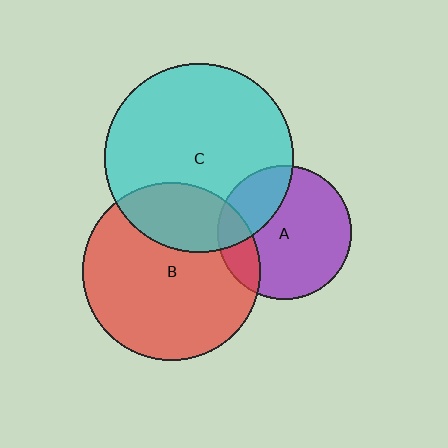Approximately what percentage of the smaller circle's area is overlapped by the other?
Approximately 25%.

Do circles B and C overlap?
Yes.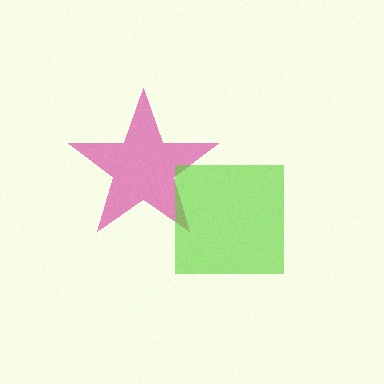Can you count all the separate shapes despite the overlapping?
Yes, there are 2 separate shapes.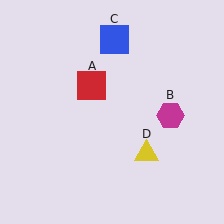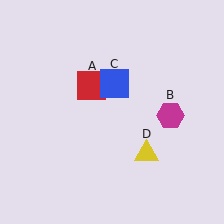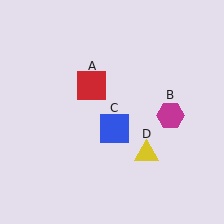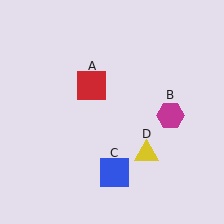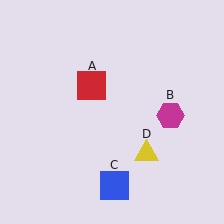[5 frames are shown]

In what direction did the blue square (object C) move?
The blue square (object C) moved down.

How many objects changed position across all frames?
1 object changed position: blue square (object C).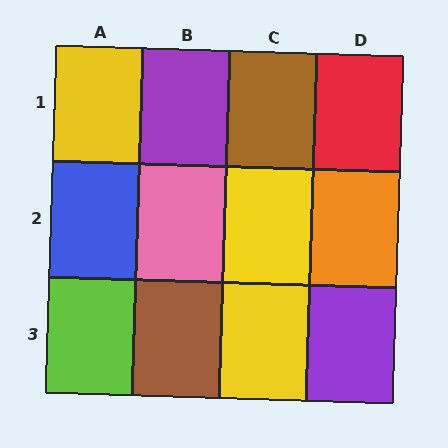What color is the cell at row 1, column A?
Yellow.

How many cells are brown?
2 cells are brown.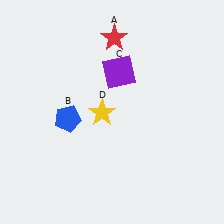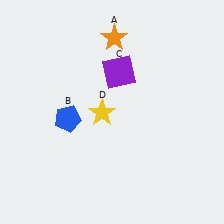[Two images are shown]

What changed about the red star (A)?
In Image 1, A is red. In Image 2, it changed to orange.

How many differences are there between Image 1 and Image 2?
There is 1 difference between the two images.